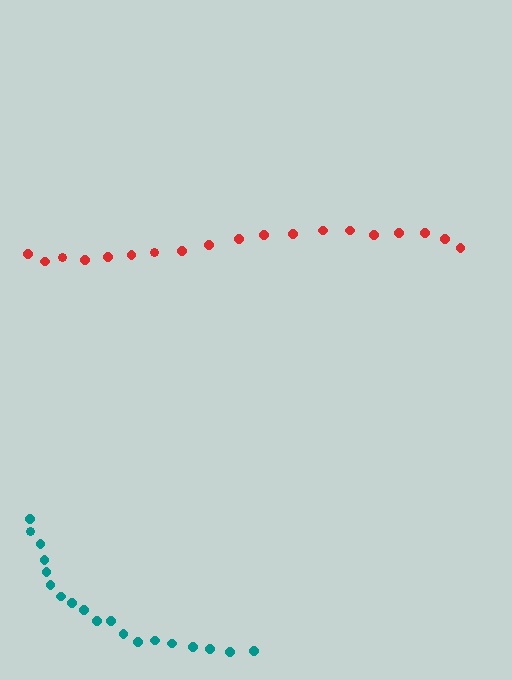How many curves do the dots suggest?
There are 2 distinct paths.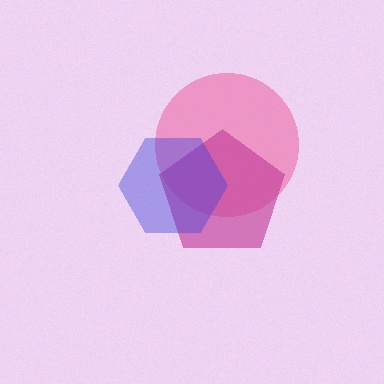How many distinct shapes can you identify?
There are 3 distinct shapes: a pink circle, a magenta pentagon, a blue hexagon.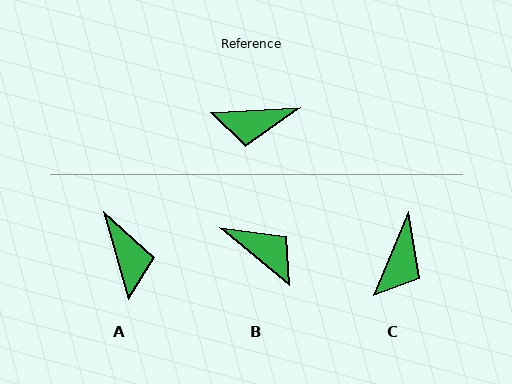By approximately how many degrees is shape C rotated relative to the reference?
Approximately 64 degrees counter-clockwise.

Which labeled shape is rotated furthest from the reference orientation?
B, about 138 degrees away.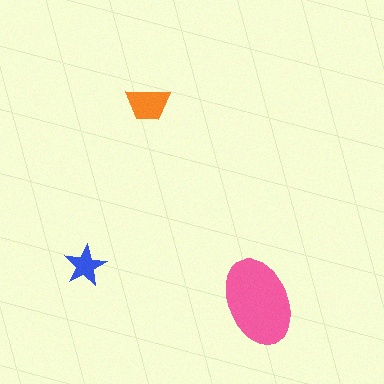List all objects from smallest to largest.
The blue star, the orange trapezoid, the pink ellipse.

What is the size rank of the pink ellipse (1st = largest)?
1st.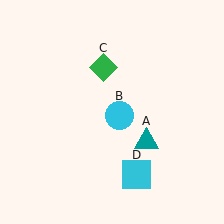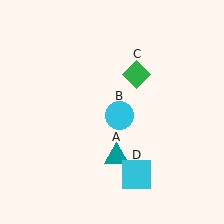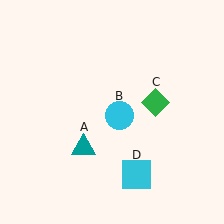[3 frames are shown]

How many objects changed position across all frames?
2 objects changed position: teal triangle (object A), green diamond (object C).